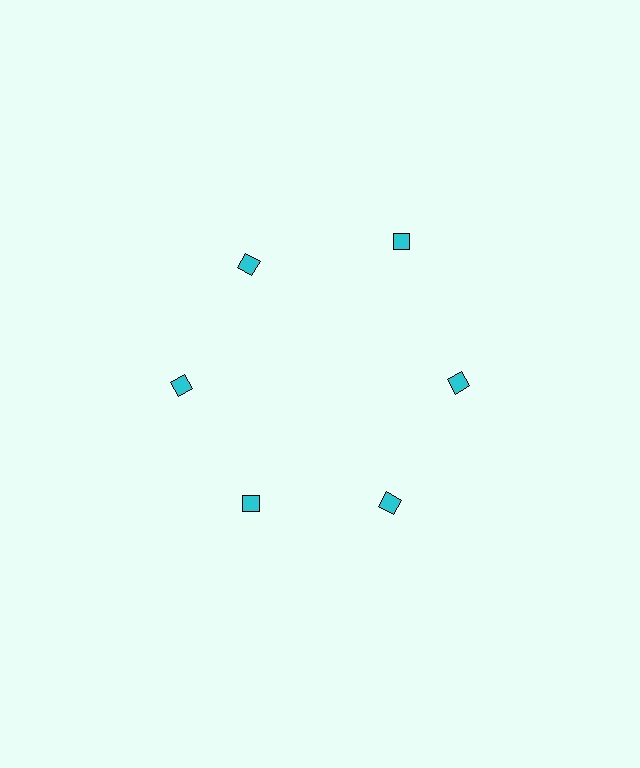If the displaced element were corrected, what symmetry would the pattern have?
It would have 6-fold rotational symmetry — the pattern would map onto itself every 60 degrees.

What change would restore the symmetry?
The symmetry would be restored by moving it inward, back onto the ring so that all 6 diamonds sit at equal angles and equal distance from the center.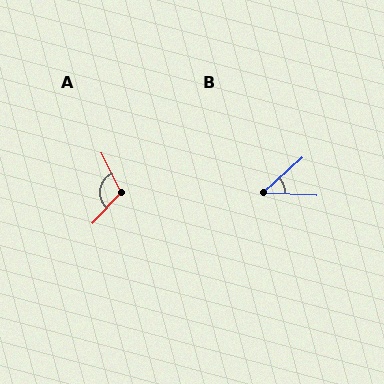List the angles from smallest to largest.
B (44°), A (111°).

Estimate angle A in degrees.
Approximately 111 degrees.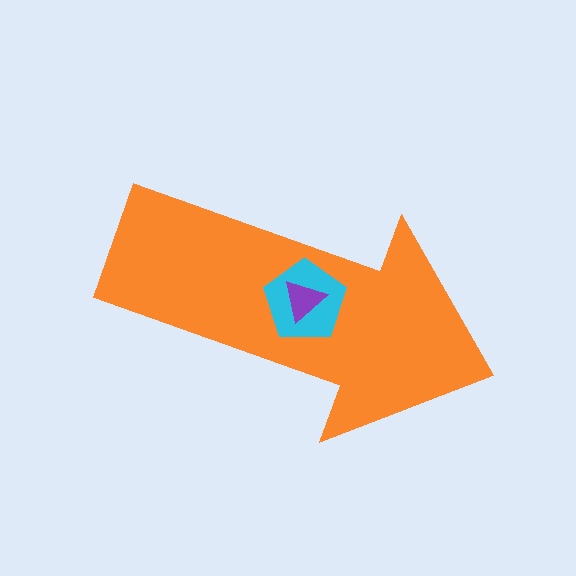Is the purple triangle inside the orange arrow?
Yes.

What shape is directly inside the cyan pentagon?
The purple triangle.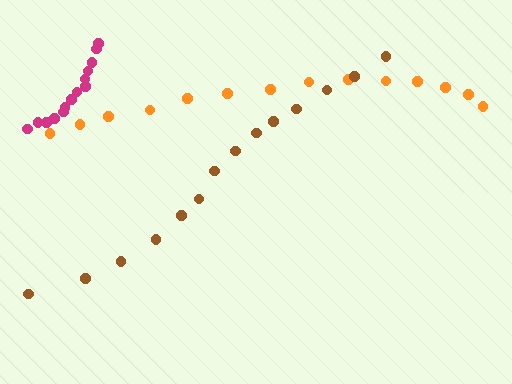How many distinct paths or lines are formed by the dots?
There are 3 distinct paths.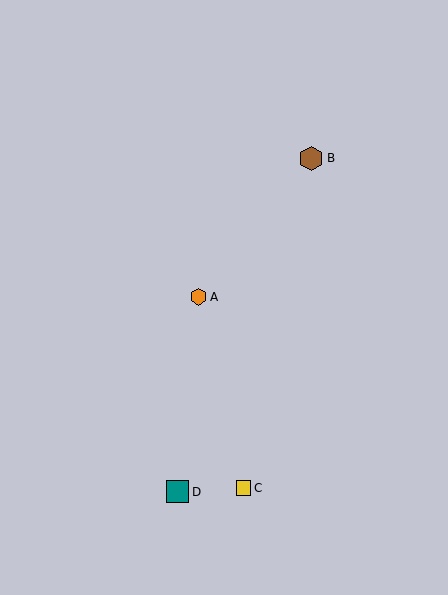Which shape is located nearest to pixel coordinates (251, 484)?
The yellow square (labeled C) at (243, 488) is nearest to that location.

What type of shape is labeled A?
Shape A is an orange hexagon.